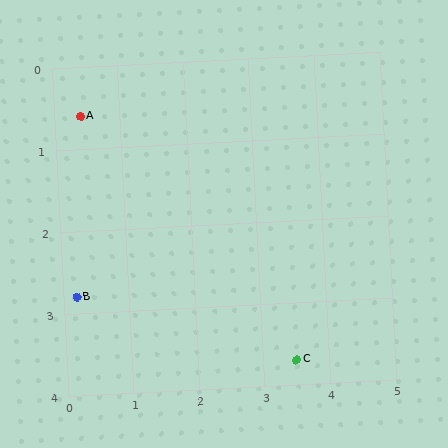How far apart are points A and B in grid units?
Points A and B are about 2.2 grid units apart.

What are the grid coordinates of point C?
Point C is at approximately (3.5, 3.7).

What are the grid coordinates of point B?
Point B is at approximately (0.2, 2.8).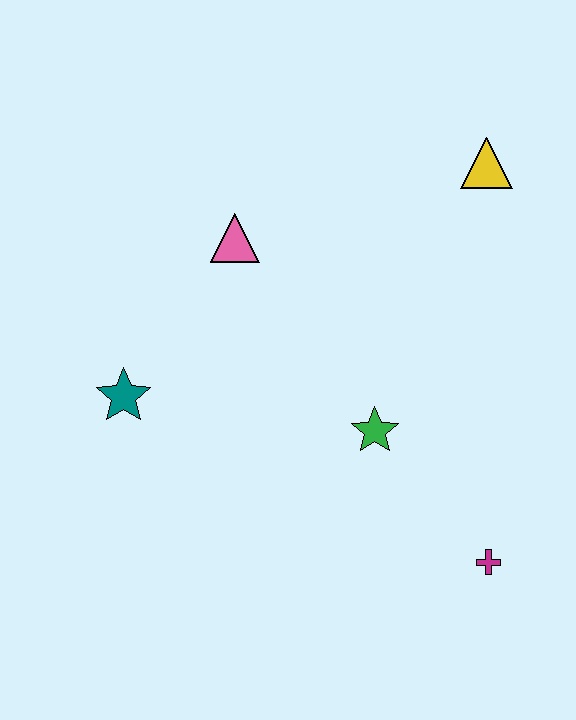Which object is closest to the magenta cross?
The green star is closest to the magenta cross.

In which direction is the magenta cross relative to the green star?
The magenta cross is below the green star.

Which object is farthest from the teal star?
The yellow triangle is farthest from the teal star.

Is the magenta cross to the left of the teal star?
No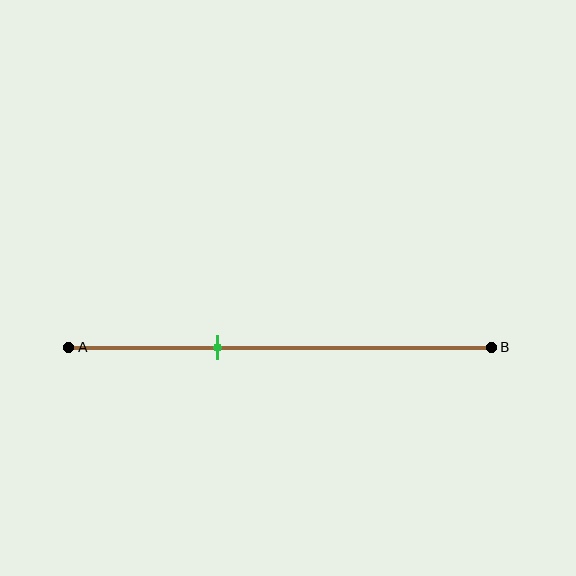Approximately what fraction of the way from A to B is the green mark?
The green mark is approximately 35% of the way from A to B.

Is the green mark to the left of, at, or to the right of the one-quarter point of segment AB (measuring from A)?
The green mark is to the right of the one-quarter point of segment AB.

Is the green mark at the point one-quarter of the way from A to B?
No, the mark is at about 35% from A, not at the 25% one-quarter point.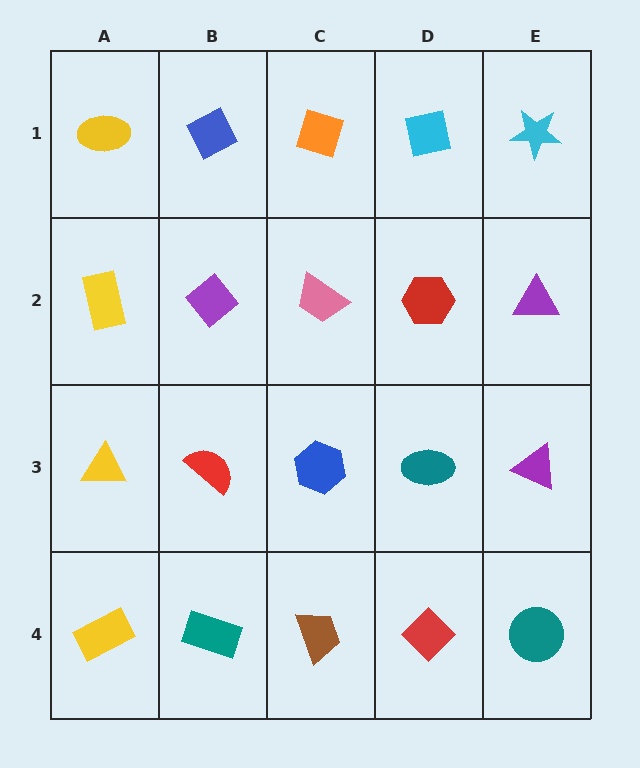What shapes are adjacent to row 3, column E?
A purple triangle (row 2, column E), a teal circle (row 4, column E), a teal ellipse (row 3, column D).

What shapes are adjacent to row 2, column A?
A yellow ellipse (row 1, column A), a yellow triangle (row 3, column A), a purple diamond (row 2, column B).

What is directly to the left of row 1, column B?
A yellow ellipse.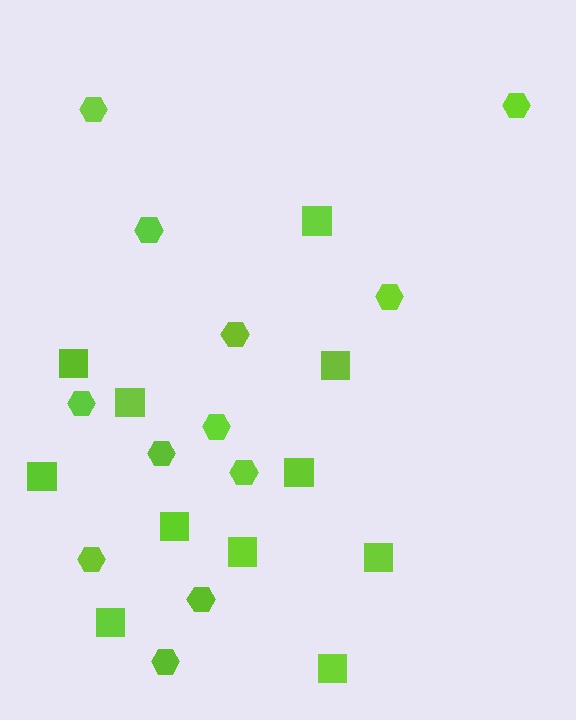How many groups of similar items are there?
There are 2 groups: one group of squares (11) and one group of hexagons (12).